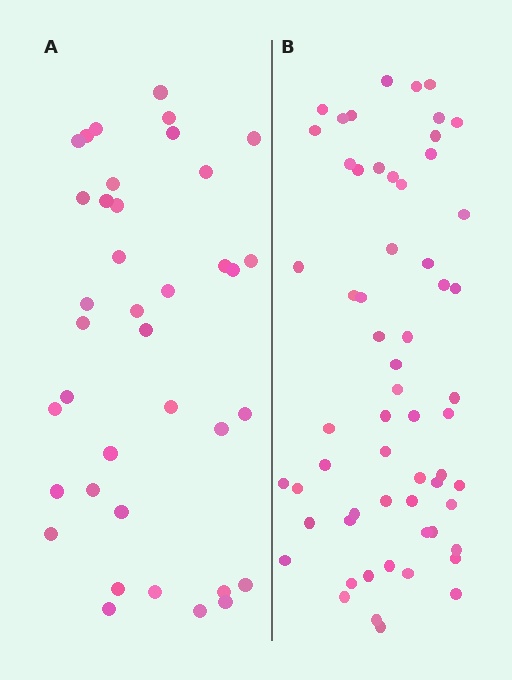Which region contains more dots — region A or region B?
Region B (the right region) has more dots.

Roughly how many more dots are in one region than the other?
Region B has approximately 20 more dots than region A.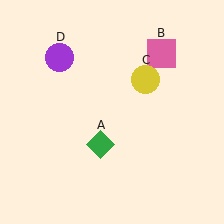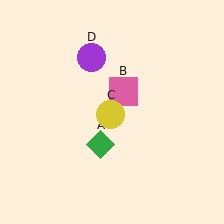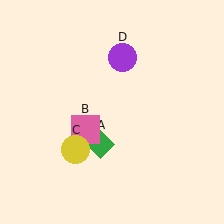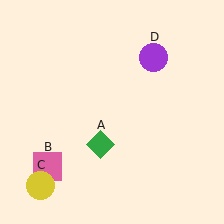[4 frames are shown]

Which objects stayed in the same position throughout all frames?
Green diamond (object A) remained stationary.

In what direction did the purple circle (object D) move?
The purple circle (object D) moved right.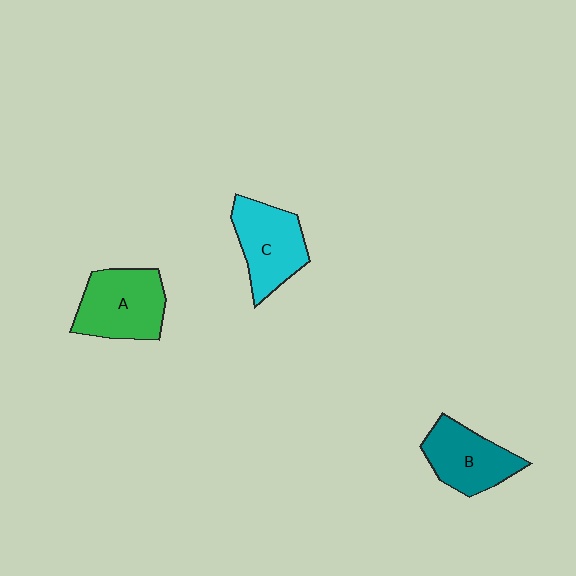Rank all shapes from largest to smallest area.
From largest to smallest: A (green), C (cyan), B (teal).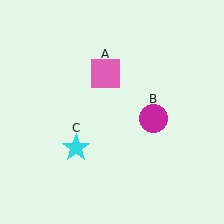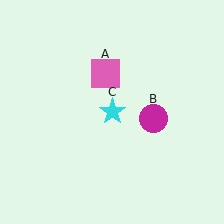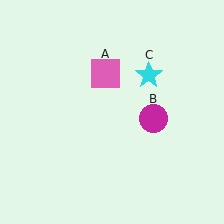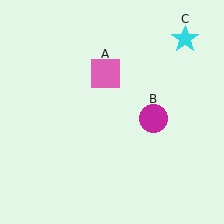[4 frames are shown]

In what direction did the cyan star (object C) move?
The cyan star (object C) moved up and to the right.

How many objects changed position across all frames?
1 object changed position: cyan star (object C).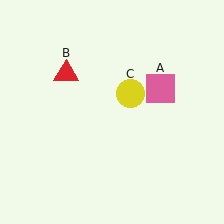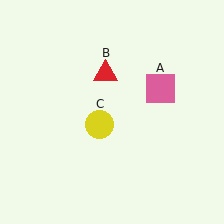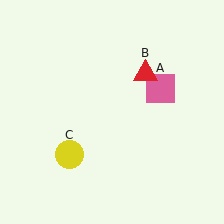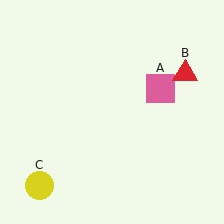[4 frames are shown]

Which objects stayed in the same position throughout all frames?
Pink square (object A) remained stationary.